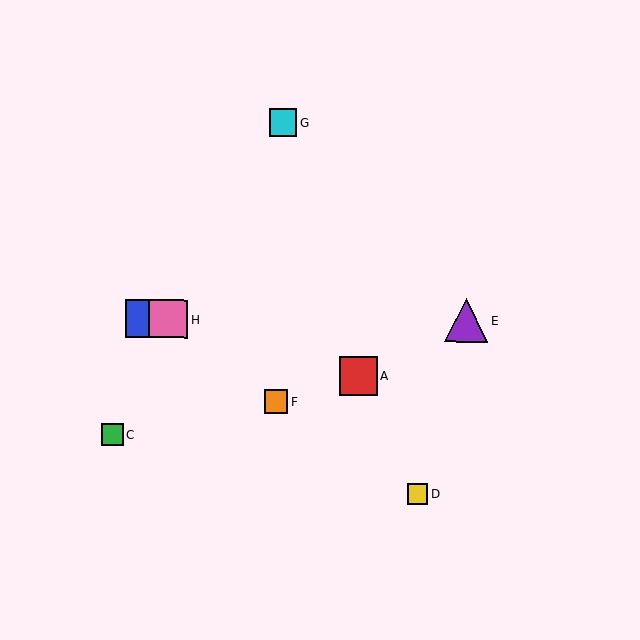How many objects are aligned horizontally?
3 objects (B, E, H) are aligned horizontally.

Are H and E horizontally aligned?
Yes, both are at y≈319.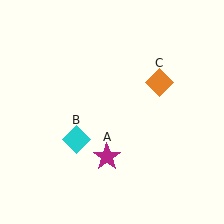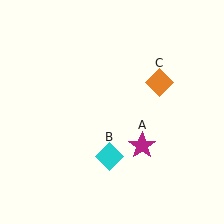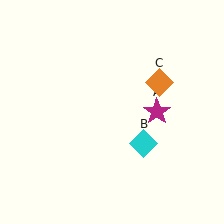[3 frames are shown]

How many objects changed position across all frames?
2 objects changed position: magenta star (object A), cyan diamond (object B).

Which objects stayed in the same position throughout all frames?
Orange diamond (object C) remained stationary.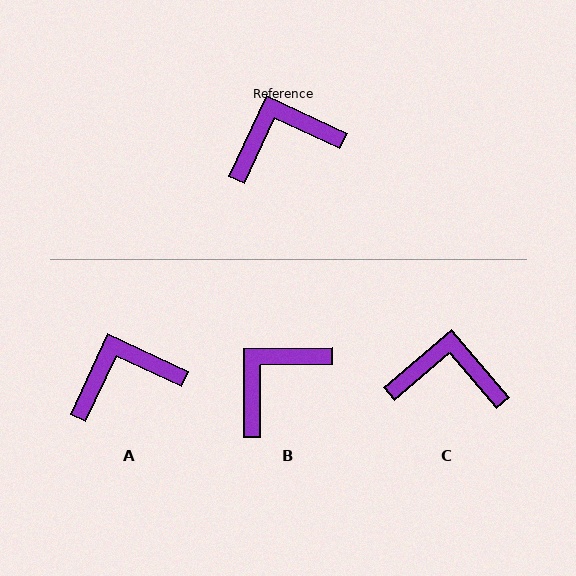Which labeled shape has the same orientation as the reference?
A.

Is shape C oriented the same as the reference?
No, it is off by about 24 degrees.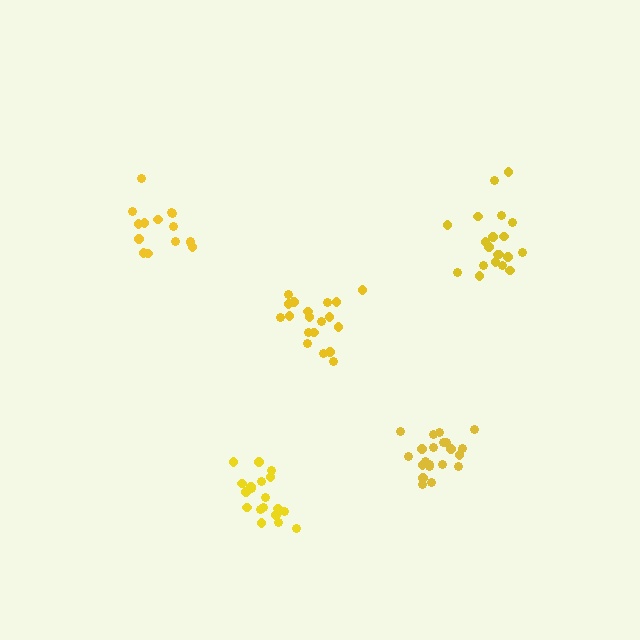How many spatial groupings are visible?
There are 5 spatial groupings.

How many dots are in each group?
Group 1: 15 dots, Group 2: 20 dots, Group 3: 19 dots, Group 4: 21 dots, Group 5: 19 dots (94 total).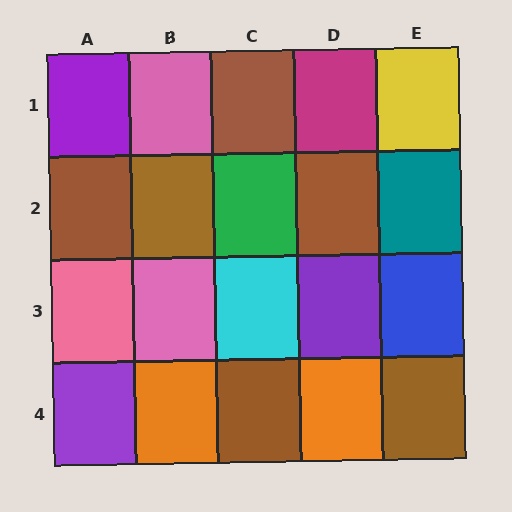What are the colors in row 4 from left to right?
Purple, orange, brown, orange, brown.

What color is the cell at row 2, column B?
Brown.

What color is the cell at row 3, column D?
Purple.